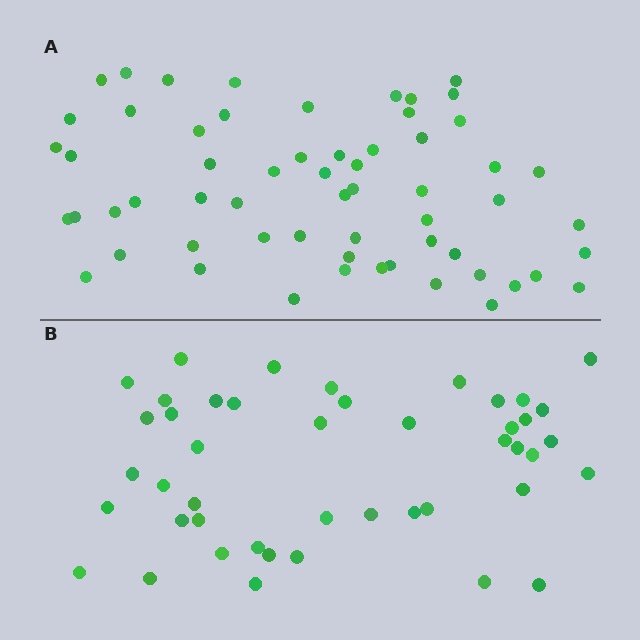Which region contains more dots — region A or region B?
Region A (the top region) has more dots.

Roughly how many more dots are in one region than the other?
Region A has approximately 15 more dots than region B.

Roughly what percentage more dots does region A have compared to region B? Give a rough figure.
About 35% more.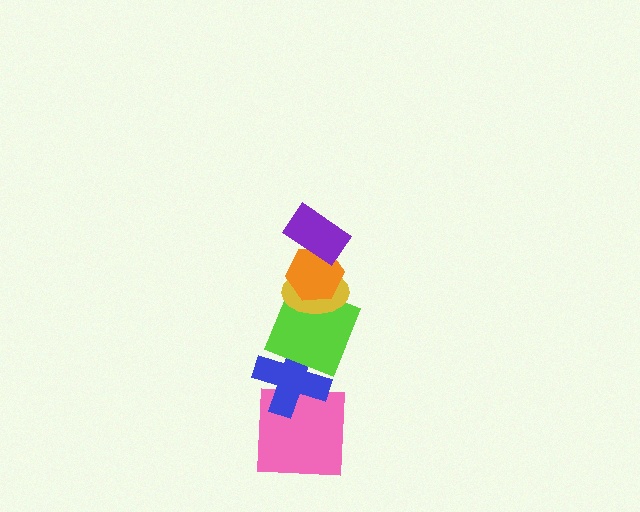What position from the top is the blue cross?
The blue cross is 5th from the top.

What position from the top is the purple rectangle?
The purple rectangle is 1st from the top.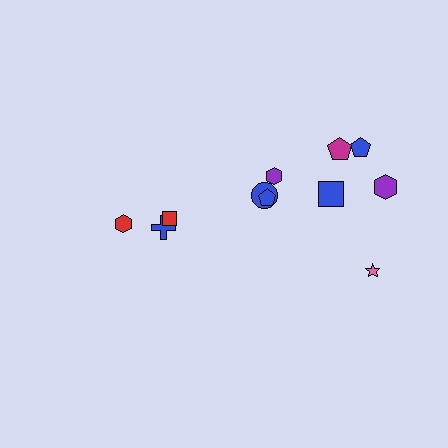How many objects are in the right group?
There are 8 objects.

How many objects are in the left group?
There are 3 objects.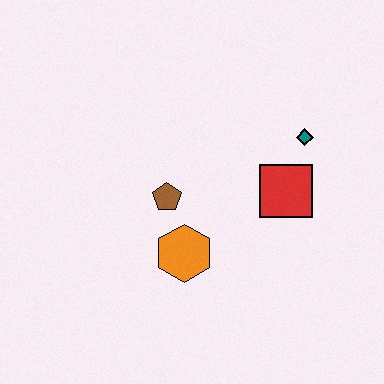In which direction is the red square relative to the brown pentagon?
The red square is to the right of the brown pentagon.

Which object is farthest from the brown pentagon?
The teal diamond is farthest from the brown pentagon.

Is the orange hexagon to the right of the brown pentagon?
Yes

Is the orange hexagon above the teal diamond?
No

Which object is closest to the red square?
The teal diamond is closest to the red square.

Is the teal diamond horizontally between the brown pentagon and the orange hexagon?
No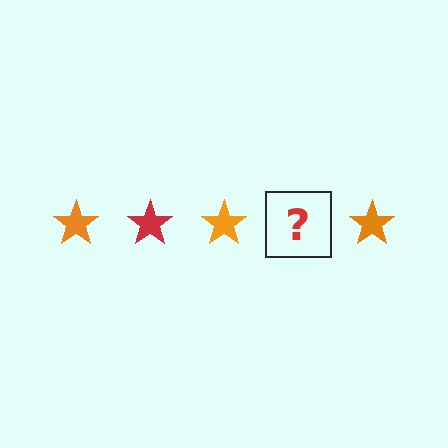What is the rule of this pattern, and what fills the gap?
The rule is that the pattern cycles through orange, red stars. The gap should be filled with a red star.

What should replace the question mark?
The question mark should be replaced with a red star.